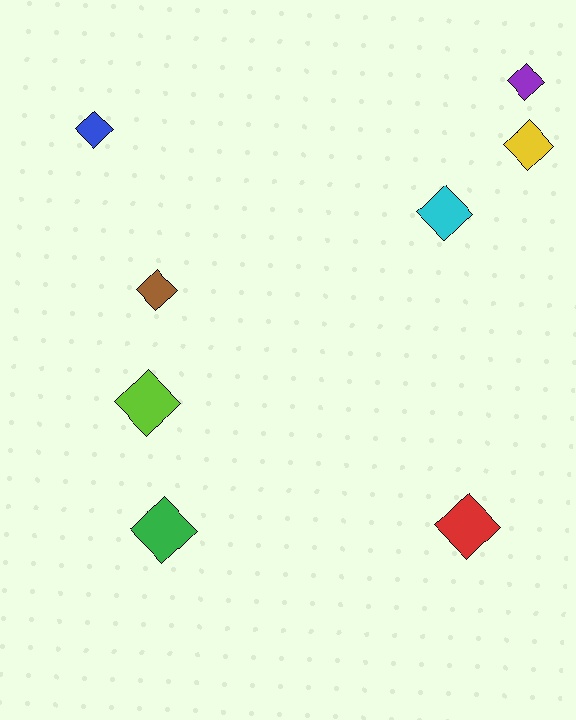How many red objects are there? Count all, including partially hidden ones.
There is 1 red object.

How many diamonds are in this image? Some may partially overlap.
There are 8 diamonds.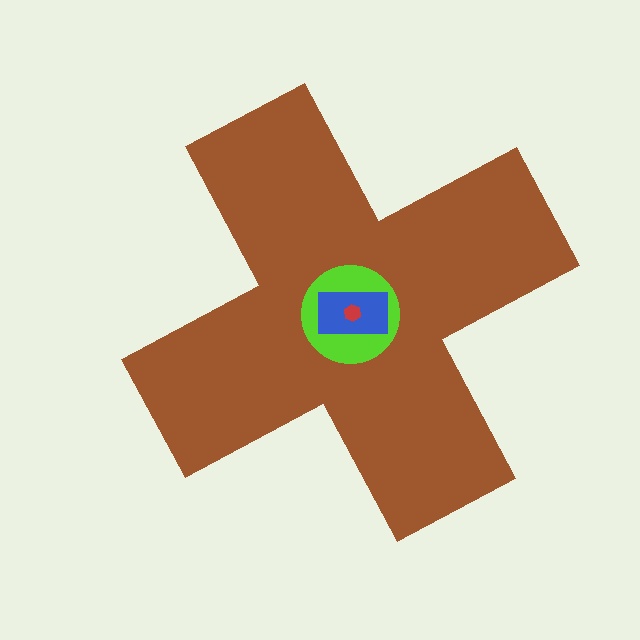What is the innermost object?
The red hexagon.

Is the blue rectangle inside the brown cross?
Yes.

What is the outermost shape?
The brown cross.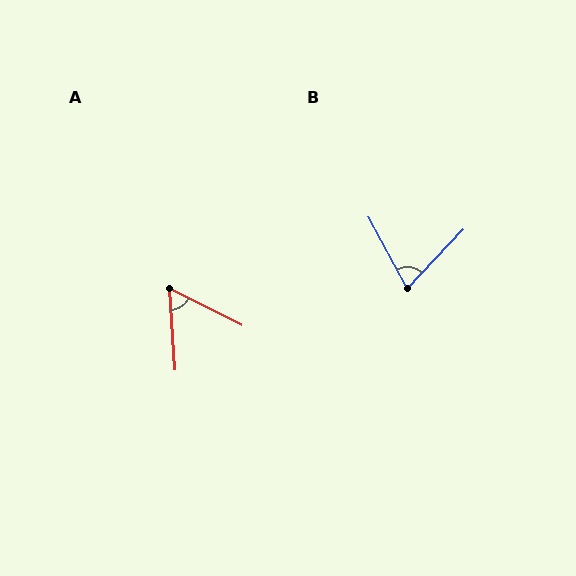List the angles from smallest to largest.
A (60°), B (72°).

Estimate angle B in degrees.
Approximately 72 degrees.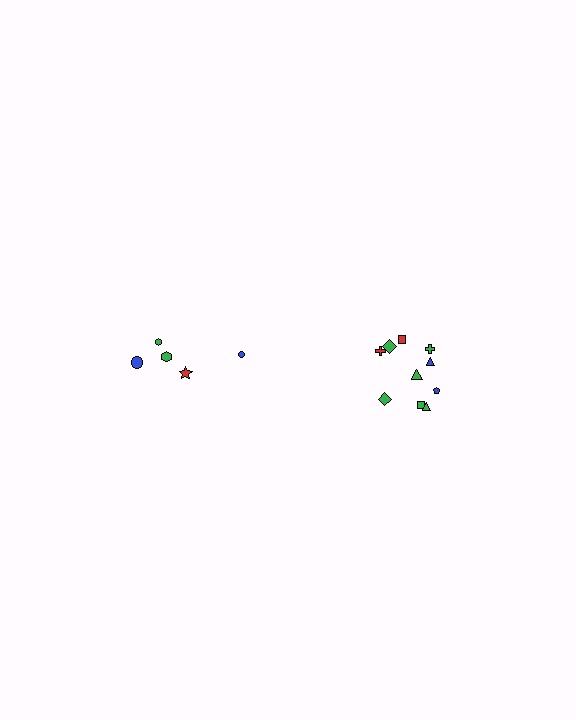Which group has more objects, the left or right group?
The right group.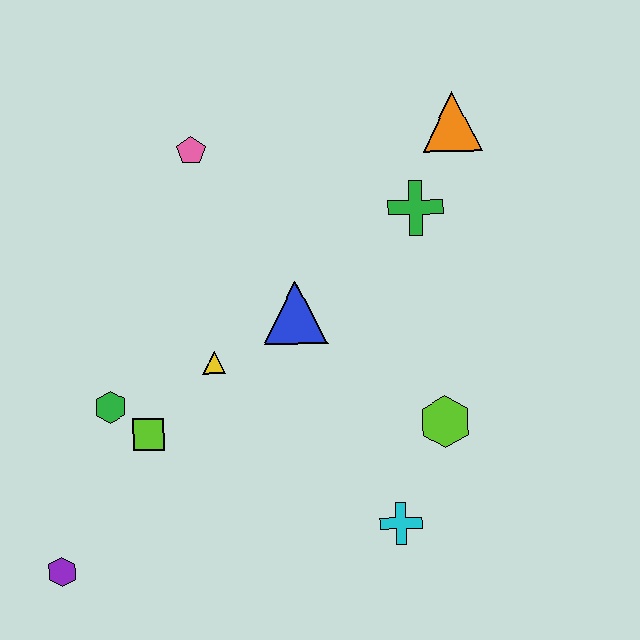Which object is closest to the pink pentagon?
The blue triangle is closest to the pink pentagon.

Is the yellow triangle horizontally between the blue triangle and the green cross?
No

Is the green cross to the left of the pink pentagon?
No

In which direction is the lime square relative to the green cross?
The lime square is to the left of the green cross.